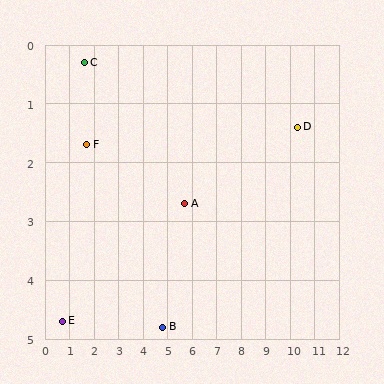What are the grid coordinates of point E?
Point E is at approximately (0.7, 4.7).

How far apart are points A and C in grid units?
Points A and C are about 4.8 grid units apart.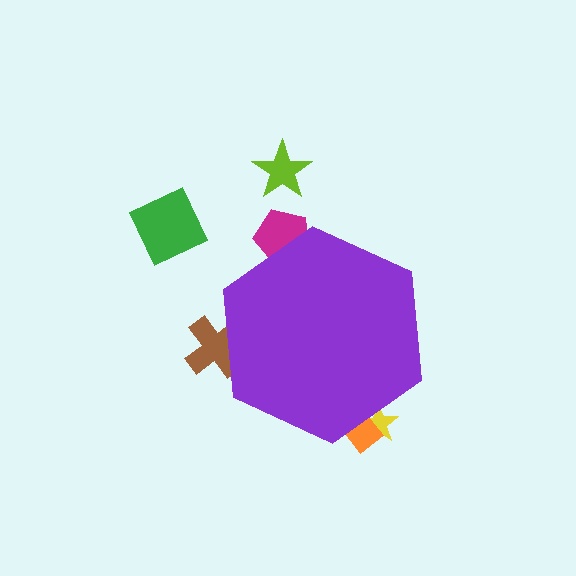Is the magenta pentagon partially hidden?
Yes, the magenta pentagon is partially hidden behind the purple hexagon.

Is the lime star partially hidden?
No, the lime star is fully visible.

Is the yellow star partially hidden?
Yes, the yellow star is partially hidden behind the purple hexagon.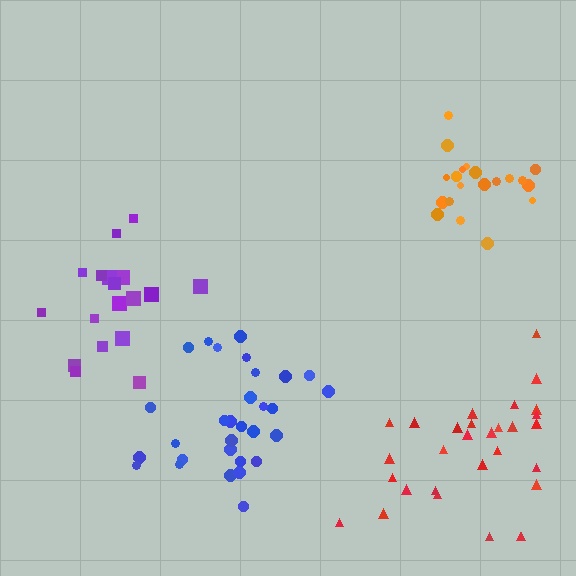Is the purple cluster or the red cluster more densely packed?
Purple.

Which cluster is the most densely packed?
Orange.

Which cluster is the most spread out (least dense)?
Red.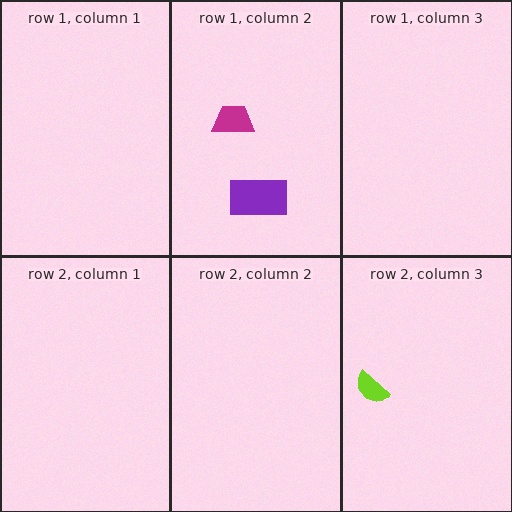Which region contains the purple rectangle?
The row 1, column 2 region.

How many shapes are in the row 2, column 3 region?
1.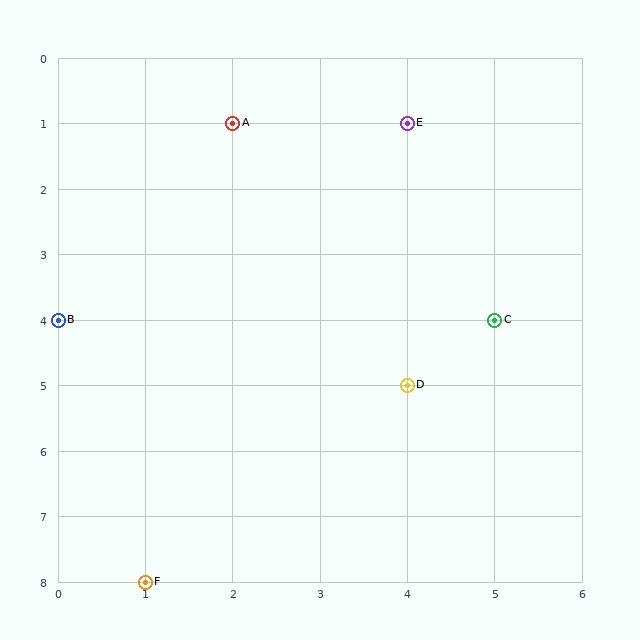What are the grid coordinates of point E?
Point E is at grid coordinates (4, 1).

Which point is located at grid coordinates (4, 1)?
Point E is at (4, 1).